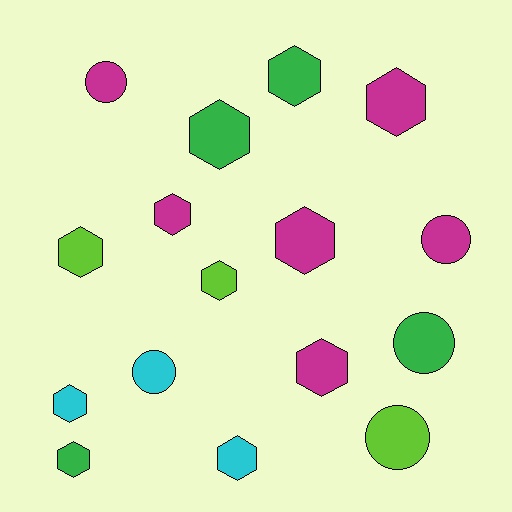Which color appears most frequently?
Magenta, with 6 objects.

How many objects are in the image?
There are 16 objects.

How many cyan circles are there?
There is 1 cyan circle.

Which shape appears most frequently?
Hexagon, with 11 objects.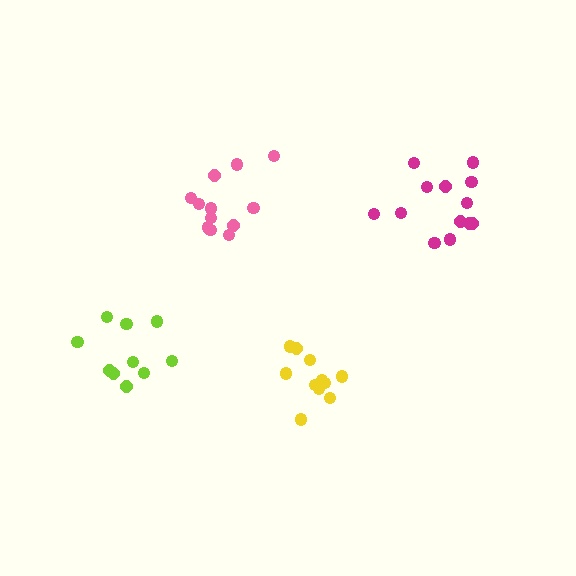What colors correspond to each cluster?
The clusters are colored: yellow, lime, magenta, pink.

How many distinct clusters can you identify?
There are 4 distinct clusters.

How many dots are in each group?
Group 1: 11 dots, Group 2: 10 dots, Group 3: 13 dots, Group 4: 12 dots (46 total).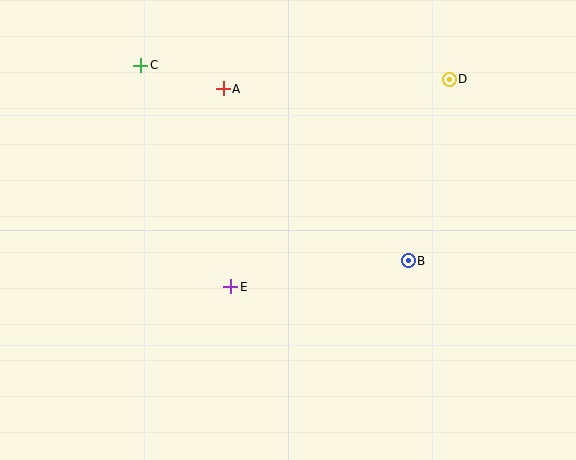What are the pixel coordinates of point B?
Point B is at (408, 261).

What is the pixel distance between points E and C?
The distance between E and C is 239 pixels.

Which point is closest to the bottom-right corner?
Point B is closest to the bottom-right corner.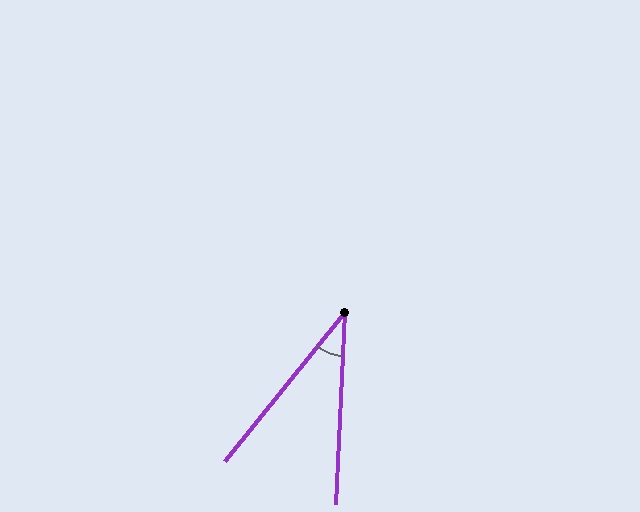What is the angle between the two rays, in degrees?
Approximately 36 degrees.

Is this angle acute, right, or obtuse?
It is acute.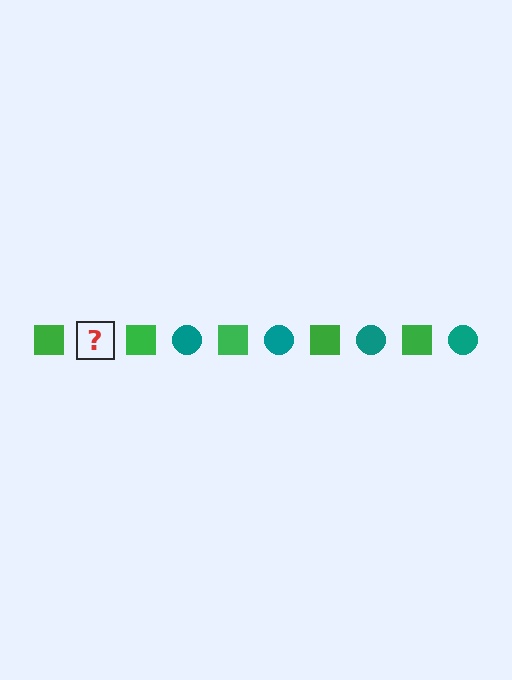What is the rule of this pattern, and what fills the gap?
The rule is that the pattern alternates between green square and teal circle. The gap should be filled with a teal circle.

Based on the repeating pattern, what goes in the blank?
The blank should be a teal circle.